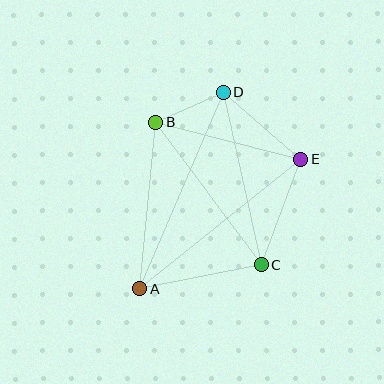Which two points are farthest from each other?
Points A and D are farthest from each other.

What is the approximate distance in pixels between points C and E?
The distance between C and E is approximately 112 pixels.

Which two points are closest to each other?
Points B and D are closest to each other.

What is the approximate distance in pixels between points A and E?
The distance between A and E is approximately 207 pixels.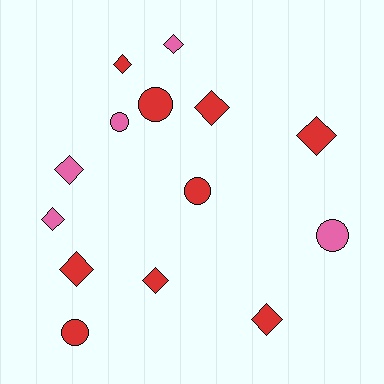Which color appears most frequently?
Red, with 9 objects.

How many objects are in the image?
There are 14 objects.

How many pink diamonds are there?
There are 3 pink diamonds.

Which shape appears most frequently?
Diamond, with 9 objects.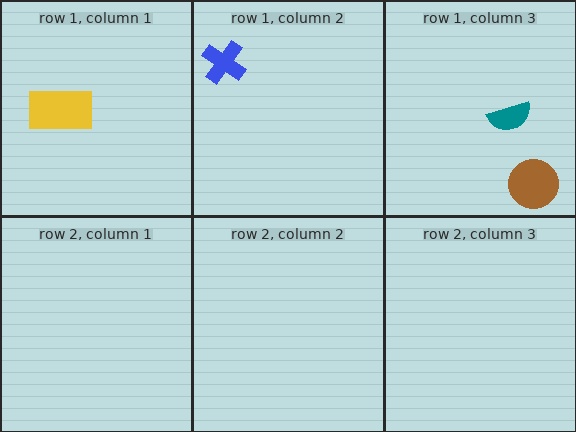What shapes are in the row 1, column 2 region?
The blue cross.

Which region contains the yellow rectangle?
The row 1, column 1 region.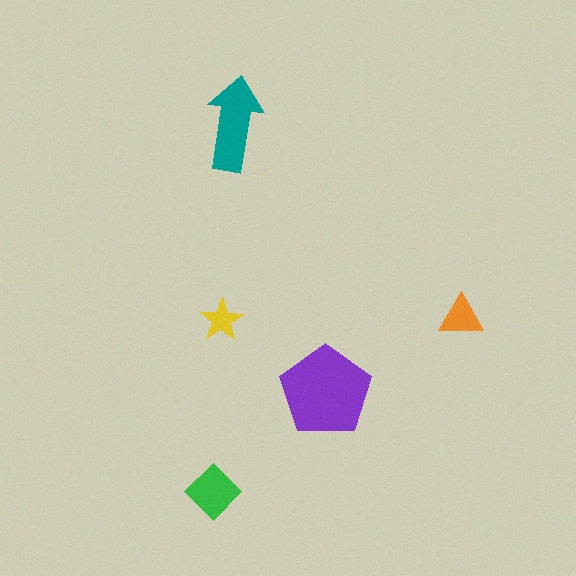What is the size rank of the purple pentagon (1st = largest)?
1st.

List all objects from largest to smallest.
The purple pentagon, the teal arrow, the green diamond, the orange triangle, the yellow star.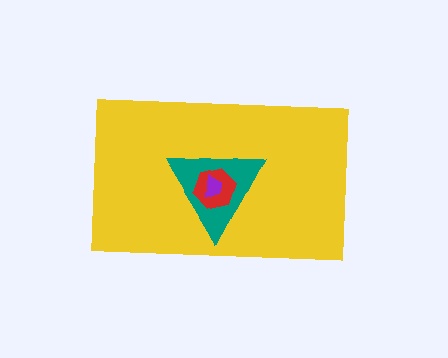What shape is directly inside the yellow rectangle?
The teal triangle.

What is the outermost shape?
The yellow rectangle.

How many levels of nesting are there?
4.